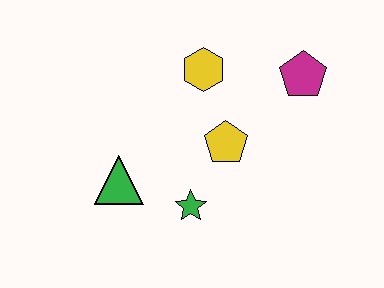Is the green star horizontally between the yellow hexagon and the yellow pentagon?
No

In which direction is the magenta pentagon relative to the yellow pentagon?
The magenta pentagon is to the right of the yellow pentagon.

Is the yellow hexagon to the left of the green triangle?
No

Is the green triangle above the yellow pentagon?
No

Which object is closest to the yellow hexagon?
The yellow pentagon is closest to the yellow hexagon.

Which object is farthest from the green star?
The magenta pentagon is farthest from the green star.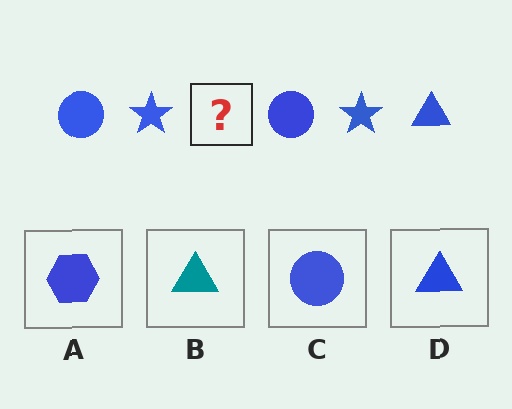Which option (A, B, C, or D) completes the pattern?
D.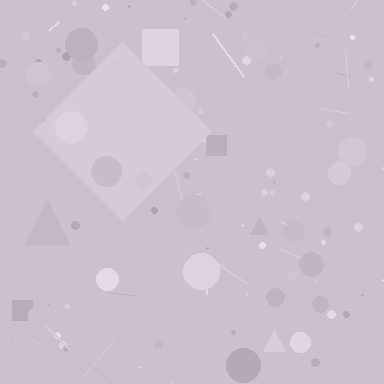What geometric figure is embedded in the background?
A diamond is embedded in the background.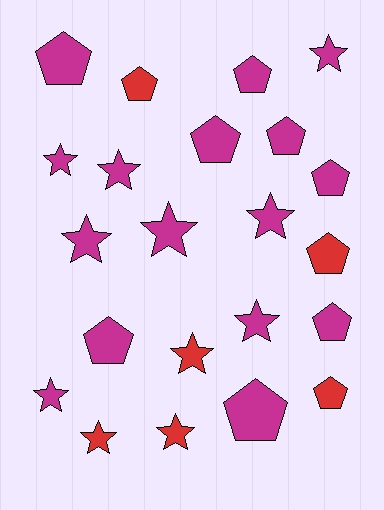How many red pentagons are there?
There are 3 red pentagons.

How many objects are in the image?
There are 22 objects.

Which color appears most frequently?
Magenta, with 16 objects.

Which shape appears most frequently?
Pentagon, with 11 objects.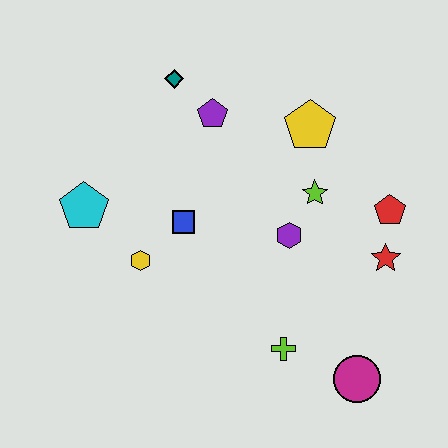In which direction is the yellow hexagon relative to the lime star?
The yellow hexagon is to the left of the lime star.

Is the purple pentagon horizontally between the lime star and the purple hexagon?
No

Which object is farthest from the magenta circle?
The teal diamond is farthest from the magenta circle.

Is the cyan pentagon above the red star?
Yes